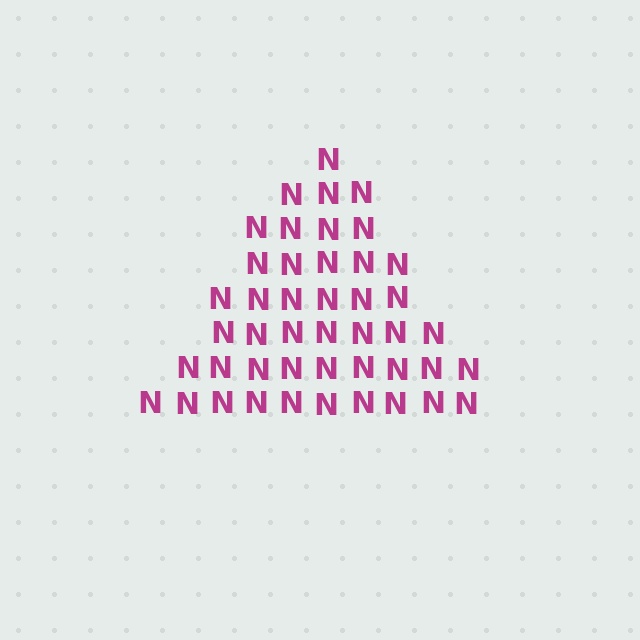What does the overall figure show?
The overall figure shows a triangle.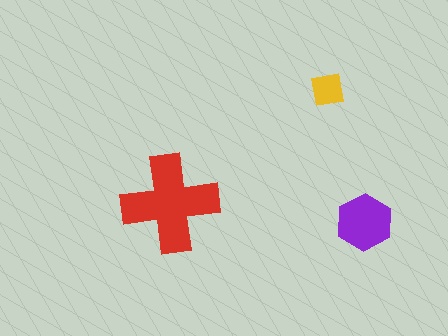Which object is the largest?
The red cross.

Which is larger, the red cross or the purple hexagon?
The red cross.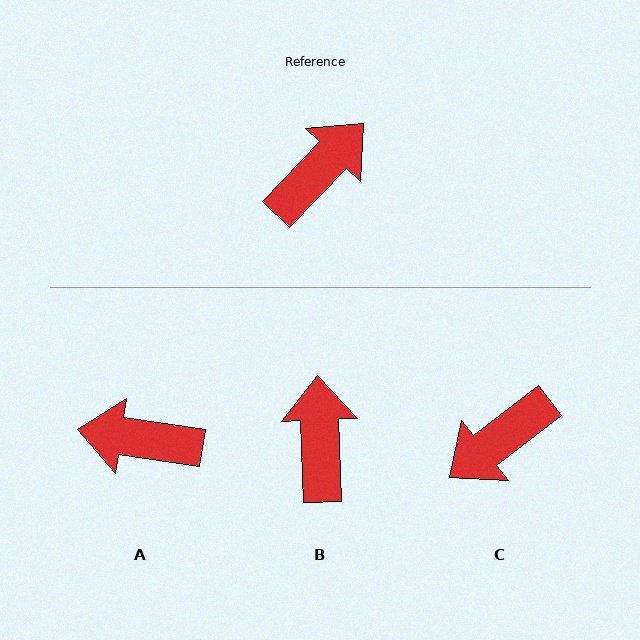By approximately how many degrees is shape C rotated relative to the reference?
Approximately 172 degrees counter-clockwise.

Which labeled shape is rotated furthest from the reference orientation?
C, about 172 degrees away.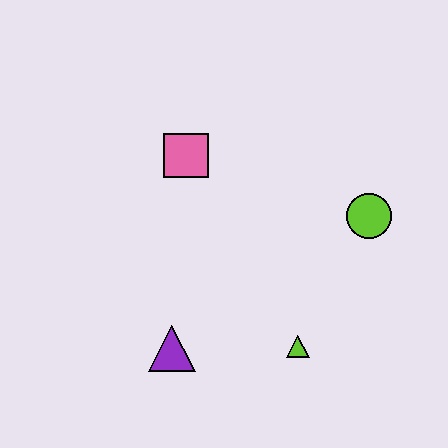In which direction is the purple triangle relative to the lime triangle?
The purple triangle is to the left of the lime triangle.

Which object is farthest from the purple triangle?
The lime circle is farthest from the purple triangle.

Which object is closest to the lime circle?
The lime triangle is closest to the lime circle.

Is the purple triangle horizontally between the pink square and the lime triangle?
No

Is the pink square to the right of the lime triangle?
No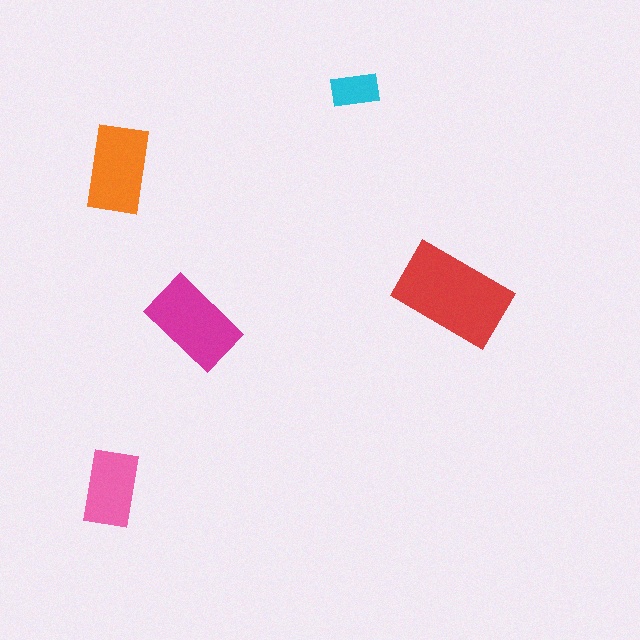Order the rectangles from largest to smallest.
the red one, the magenta one, the orange one, the pink one, the cyan one.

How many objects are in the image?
There are 5 objects in the image.